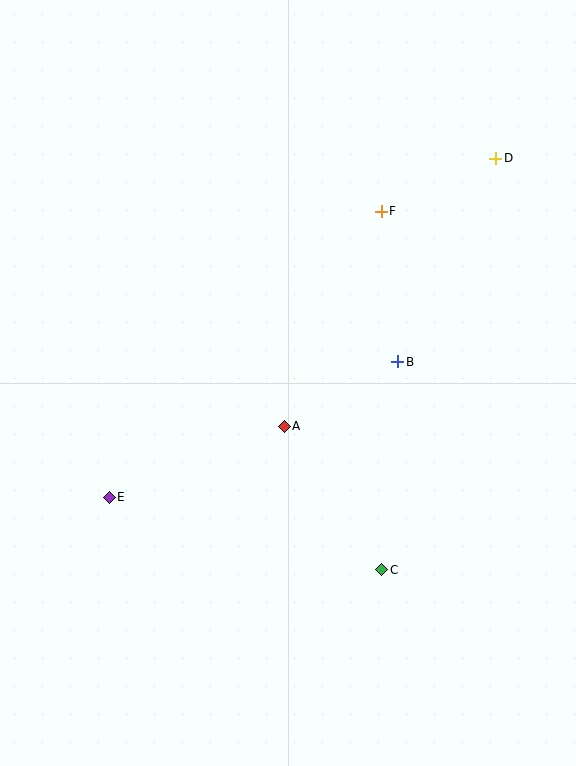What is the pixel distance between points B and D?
The distance between B and D is 226 pixels.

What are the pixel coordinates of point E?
Point E is at (109, 497).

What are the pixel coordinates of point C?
Point C is at (382, 570).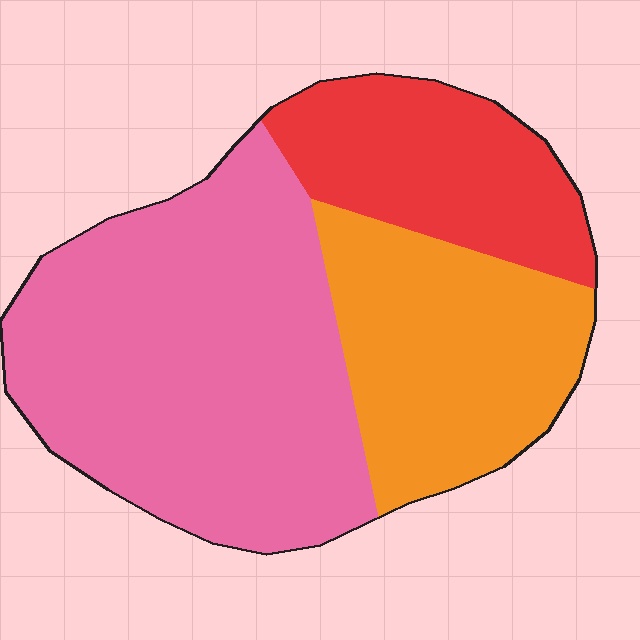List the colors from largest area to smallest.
From largest to smallest: pink, orange, red.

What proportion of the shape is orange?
Orange covers roughly 25% of the shape.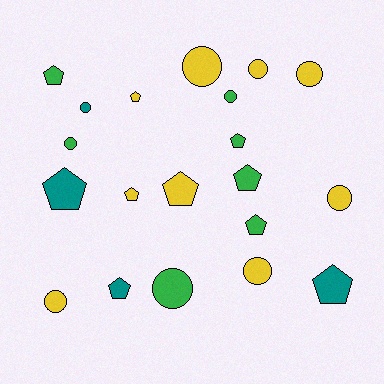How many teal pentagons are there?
There are 3 teal pentagons.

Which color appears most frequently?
Yellow, with 9 objects.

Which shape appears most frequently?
Circle, with 10 objects.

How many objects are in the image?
There are 20 objects.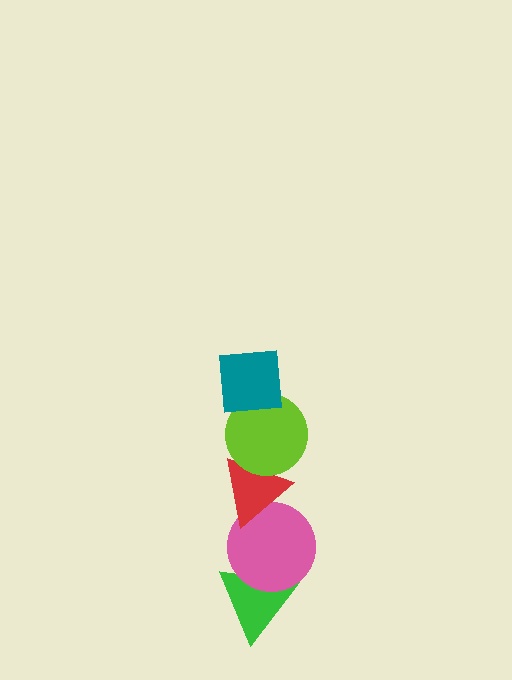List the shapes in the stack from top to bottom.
From top to bottom: the teal square, the lime circle, the red triangle, the pink circle, the green triangle.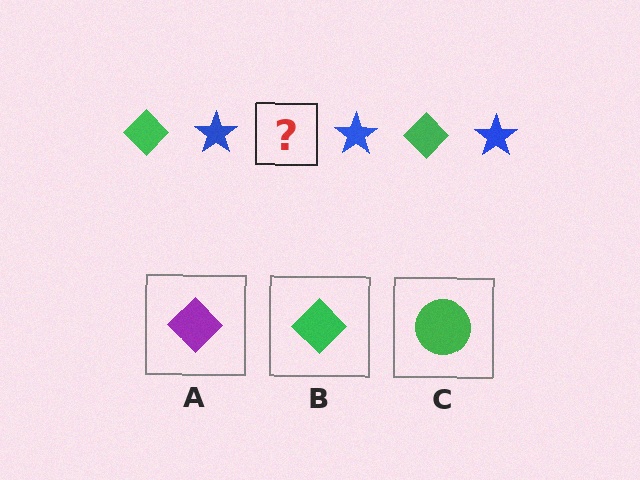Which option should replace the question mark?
Option B.